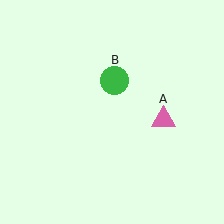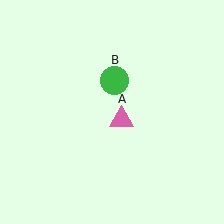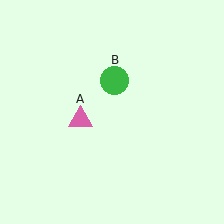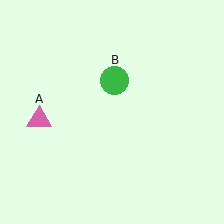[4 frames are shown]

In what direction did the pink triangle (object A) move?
The pink triangle (object A) moved left.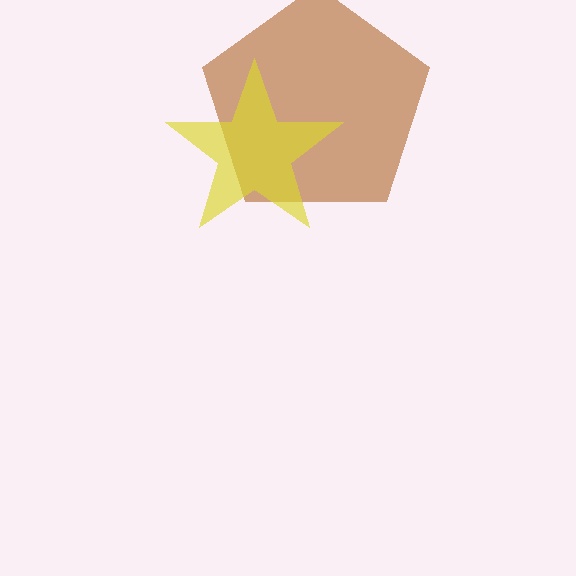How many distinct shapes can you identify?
There are 2 distinct shapes: a brown pentagon, a yellow star.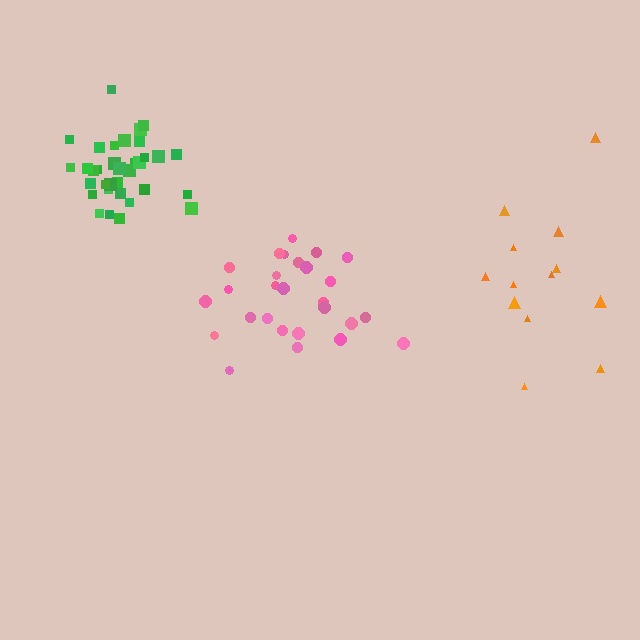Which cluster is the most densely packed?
Green.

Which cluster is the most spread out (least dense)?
Orange.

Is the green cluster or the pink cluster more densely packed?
Green.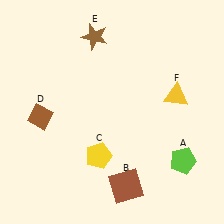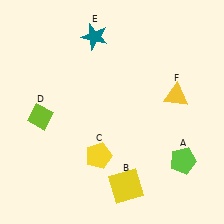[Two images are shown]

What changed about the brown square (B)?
In Image 1, B is brown. In Image 2, it changed to yellow.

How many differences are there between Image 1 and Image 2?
There are 3 differences between the two images.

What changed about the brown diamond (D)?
In Image 1, D is brown. In Image 2, it changed to lime.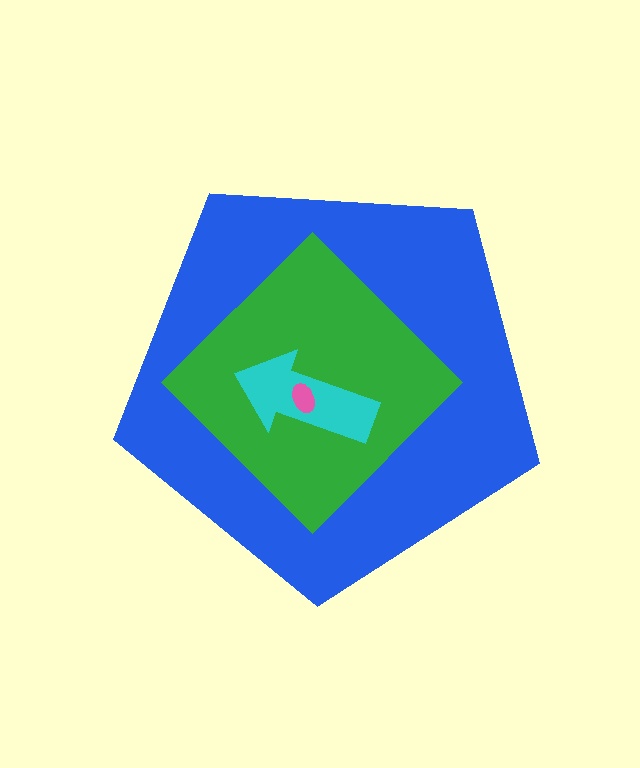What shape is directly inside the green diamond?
The cyan arrow.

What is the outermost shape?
The blue pentagon.